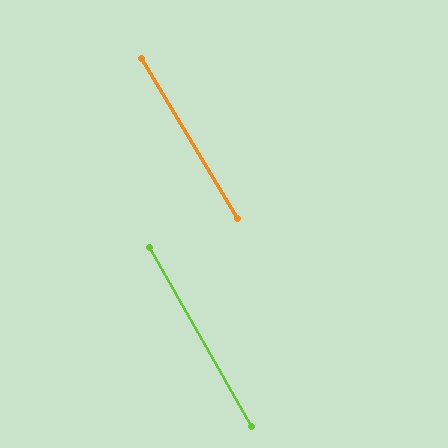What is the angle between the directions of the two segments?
Approximately 1 degree.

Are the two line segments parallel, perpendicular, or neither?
Parallel — their directions differ by only 1.3°.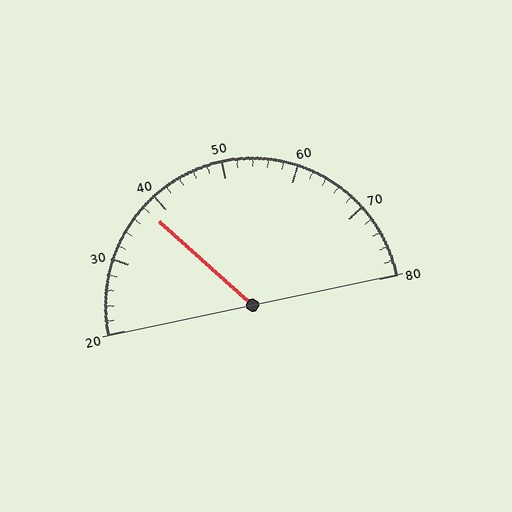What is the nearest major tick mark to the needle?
The nearest major tick mark is 40.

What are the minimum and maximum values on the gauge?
The gauge ranges from 20 to 80.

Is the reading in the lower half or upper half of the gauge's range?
The reading is in the lower half of the range (20 to 80).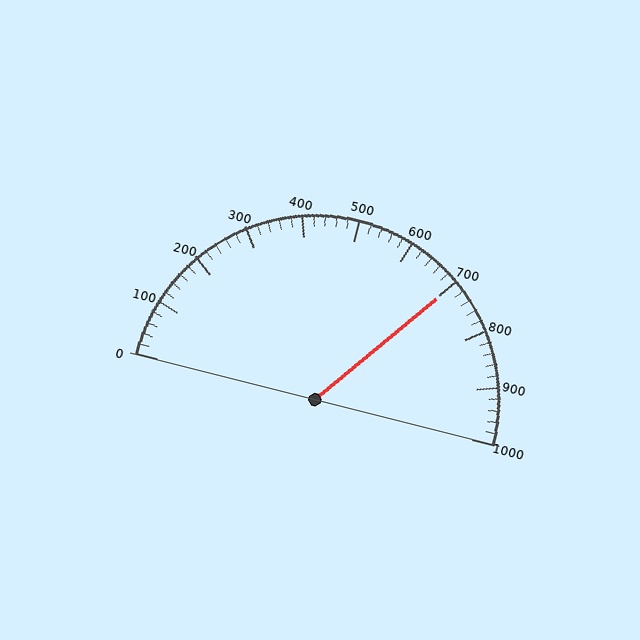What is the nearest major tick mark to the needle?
The nearest major tick mark is 700.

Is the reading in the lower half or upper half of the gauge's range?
The reading is in the upper half of the range (0 to 1000).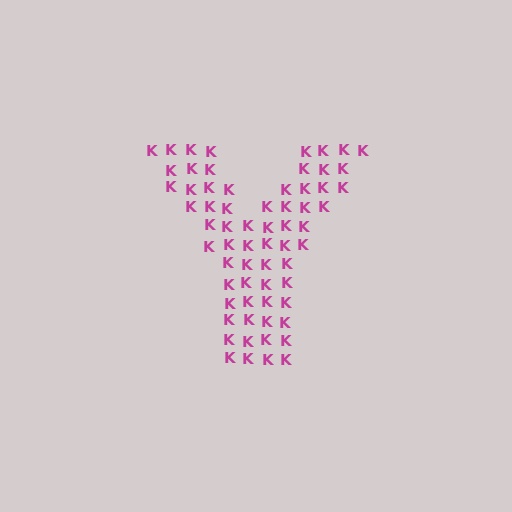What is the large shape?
The large shape is the letter Y.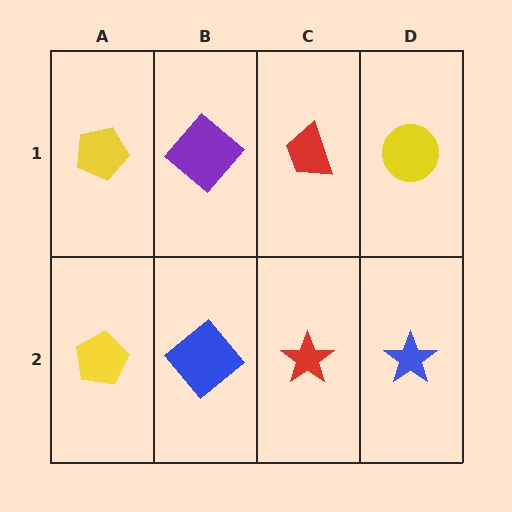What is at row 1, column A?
A yellow pentagon.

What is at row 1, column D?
A yellow circle.